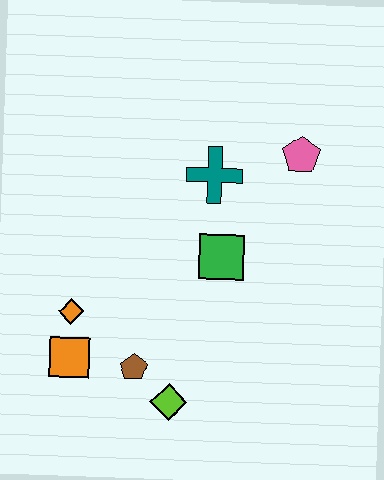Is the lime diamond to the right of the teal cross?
No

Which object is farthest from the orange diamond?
The pink pentagon is farthest from the orange diamond.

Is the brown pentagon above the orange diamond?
No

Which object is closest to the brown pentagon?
The lime diamond is closest to the brown pentagon.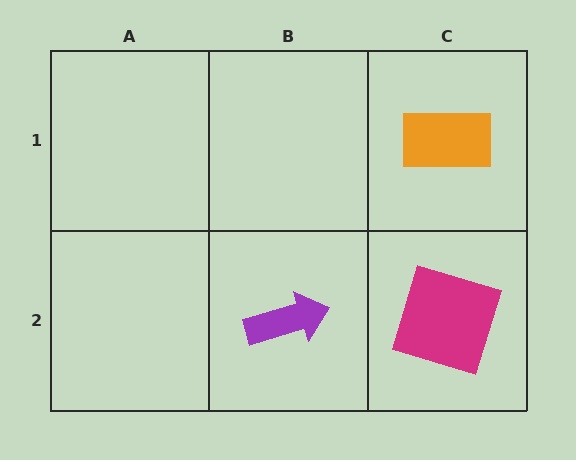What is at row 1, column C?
An orange rectangle.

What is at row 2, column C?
A magenta square.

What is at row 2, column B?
A purple arrow.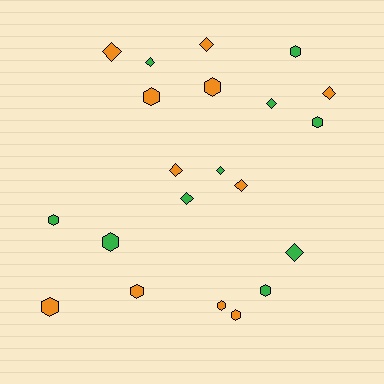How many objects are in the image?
There are 21 objects.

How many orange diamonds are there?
There are 5 orange diamonds.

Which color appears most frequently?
Orange, with 11 objects.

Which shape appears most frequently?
Hexagon, with 11 objects.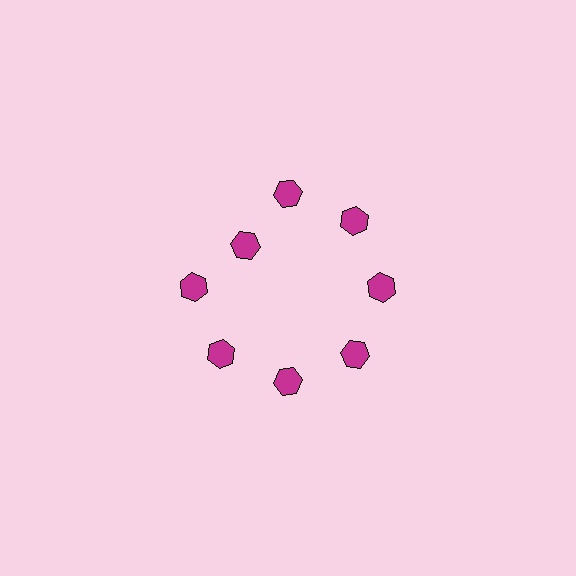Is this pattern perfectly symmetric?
No. The 8 magenta hexagons are arranged in a ring, but one element near the 10 o'clock position is pulled inward toward the center, breaking the 8-fold rotational symmetry.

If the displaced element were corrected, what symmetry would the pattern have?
It would have 8-fold rotational symmetry — the pattern would map onto itself every 45 degrees.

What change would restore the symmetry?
The symmetry would be restored by moving it outward, back onto the ring so that all 8 hexagons sit at equal angles and equal distance from the center.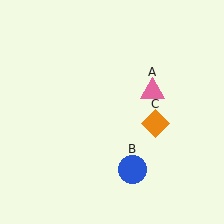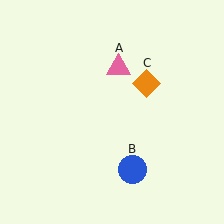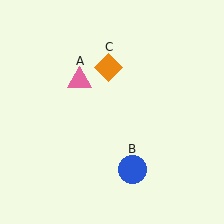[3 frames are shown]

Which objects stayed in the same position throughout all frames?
Blue circle (object B) remained stationary.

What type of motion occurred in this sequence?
The pink triangle (object A), orange diamond (object C) rotated counterclockwise around the center of the scene.